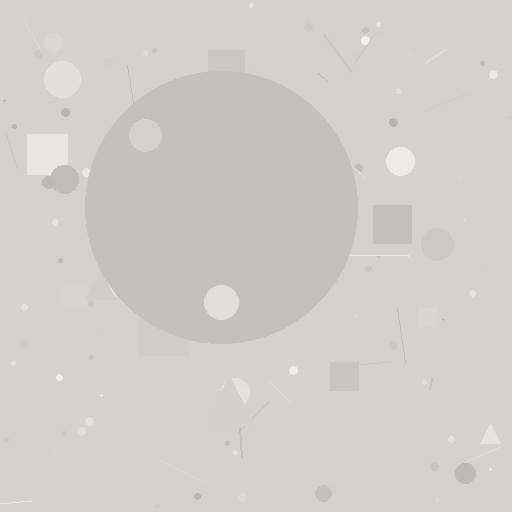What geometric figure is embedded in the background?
A circle is embedded in the background.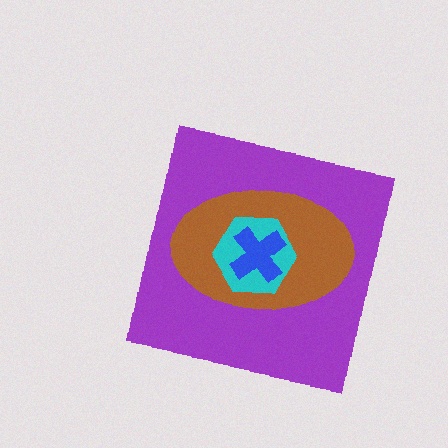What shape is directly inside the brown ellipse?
The cyan hexagon.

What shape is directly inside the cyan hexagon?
The blue cross.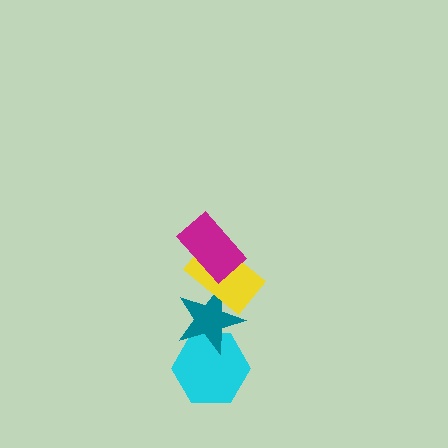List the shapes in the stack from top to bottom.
From top to bottom: the magenta rectangle, the yellow rectangle, the teal star, the cyan hexagon.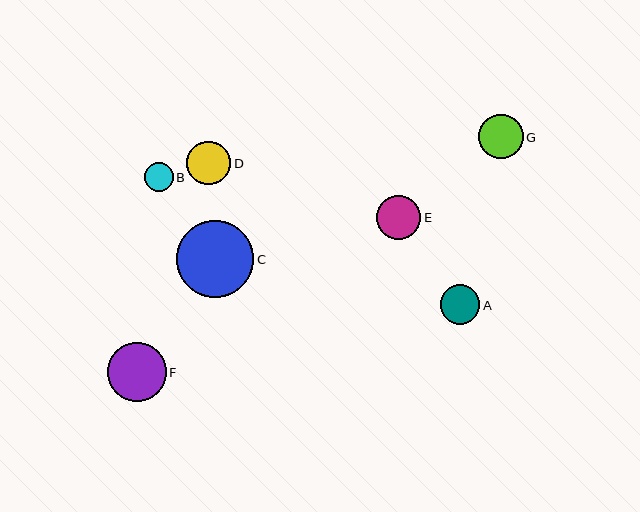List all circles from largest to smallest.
From largest to smallest: C, F, E, G, D, A, B.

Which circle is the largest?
Circle C is the largest with a size of approximately 77 pixels.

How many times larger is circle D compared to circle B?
Circle D is approximately 1.5 times the size of circle B.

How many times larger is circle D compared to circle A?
Circle D is approximately 1.1 times the size of circle A.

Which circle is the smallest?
Circle B is the smallest with a size of approximately 29 pixels.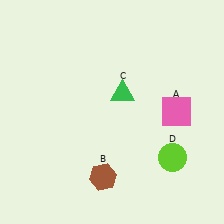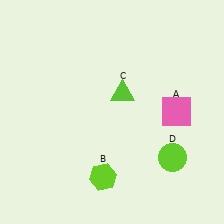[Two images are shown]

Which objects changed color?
B changed from brown to lime. C changed from green to lime.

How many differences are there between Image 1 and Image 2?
There are 2 differences between the two images.